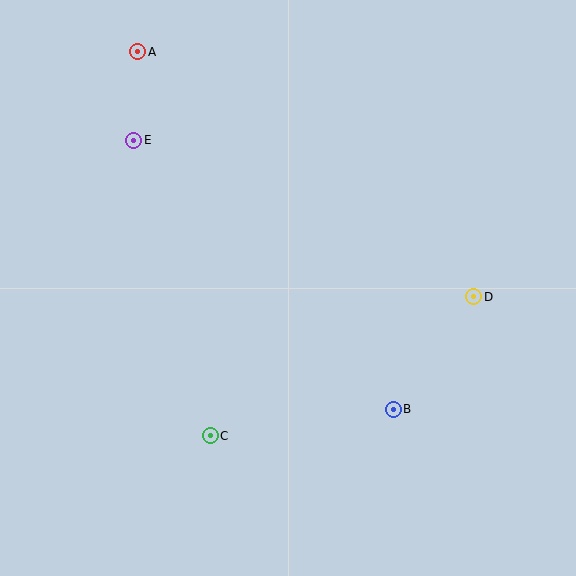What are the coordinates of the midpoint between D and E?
The midpoint between D and E is at (304, 219).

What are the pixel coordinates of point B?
Point B is at (393, 409).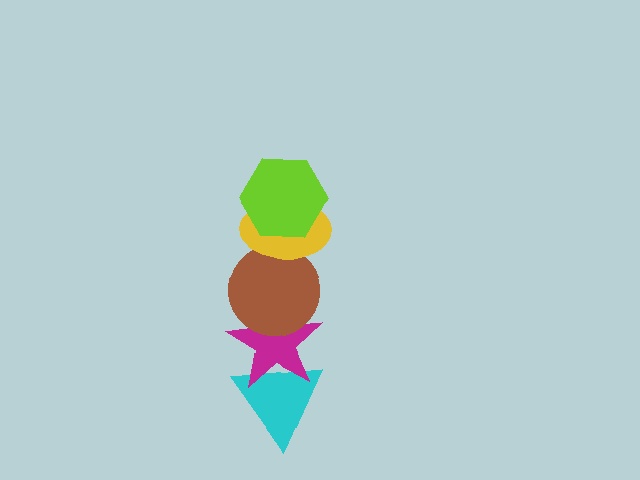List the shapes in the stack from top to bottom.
From top to bottom: the lime hexagon, the yellow ellipse, the brown circle, the magenta star, the cyan triangle.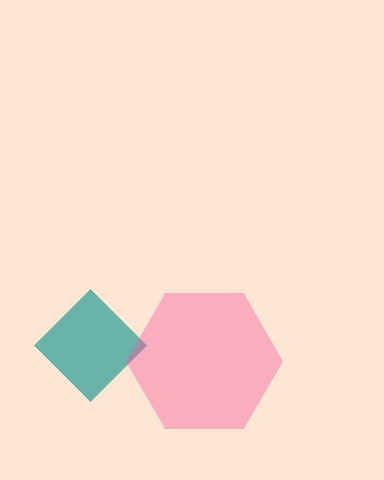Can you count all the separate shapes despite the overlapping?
Yes, there are 2 separate shapes.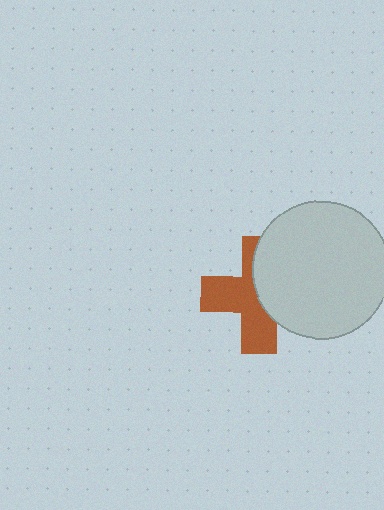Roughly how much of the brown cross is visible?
About half of it is visible (roughly 56%).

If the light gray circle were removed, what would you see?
You would see the complete brown cross.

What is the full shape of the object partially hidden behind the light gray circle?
The partially hidden object is a brown cross.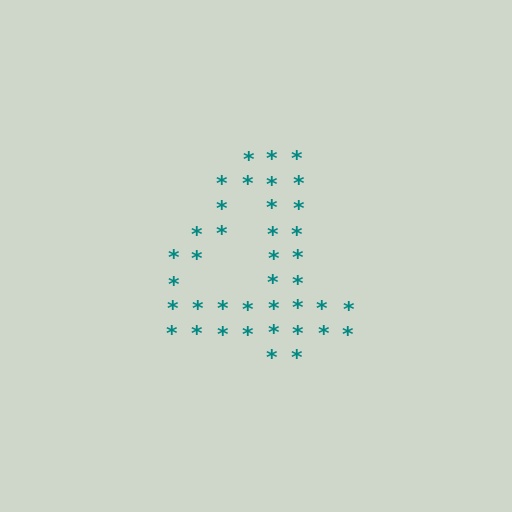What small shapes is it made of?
It is made of small asterisks.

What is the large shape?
The large shape is the digit 4.